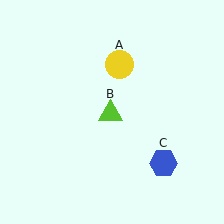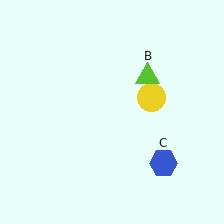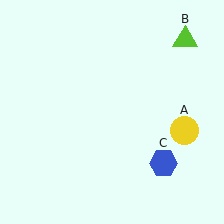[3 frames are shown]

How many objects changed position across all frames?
2 objects changed position: yellow circle (object A), lime triangle (object B).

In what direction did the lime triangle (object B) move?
The lime triangle (object B) moved up and to the right.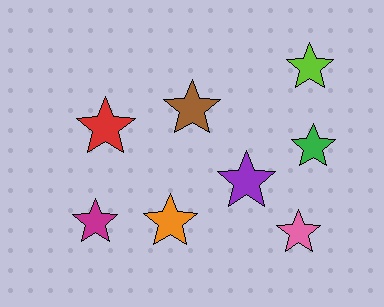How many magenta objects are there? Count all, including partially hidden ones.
There is 1 magenta object.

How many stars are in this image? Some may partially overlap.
There are 8 stars.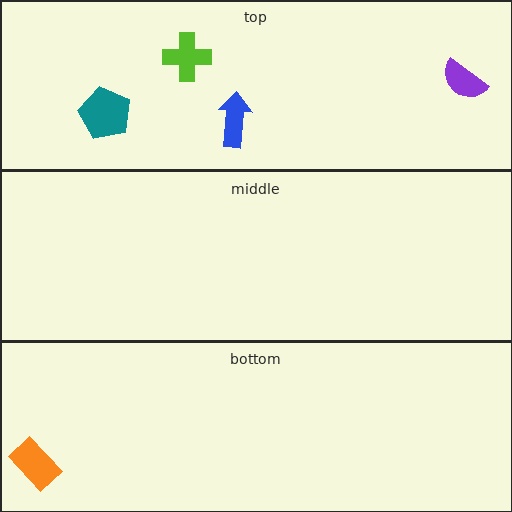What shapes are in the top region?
The lime cross, the purple semicircle, the teal pentagon, the blue arrow.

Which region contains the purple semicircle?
The top region.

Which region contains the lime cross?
The top region.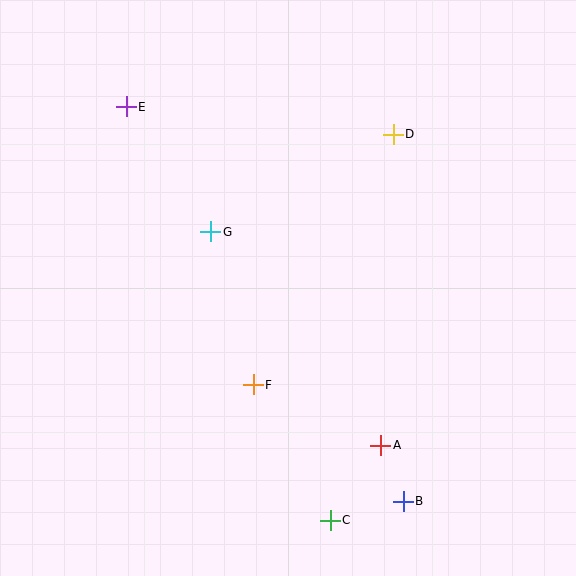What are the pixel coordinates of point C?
Point C is at (330, 520).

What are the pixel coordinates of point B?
Point B is at (403, 501).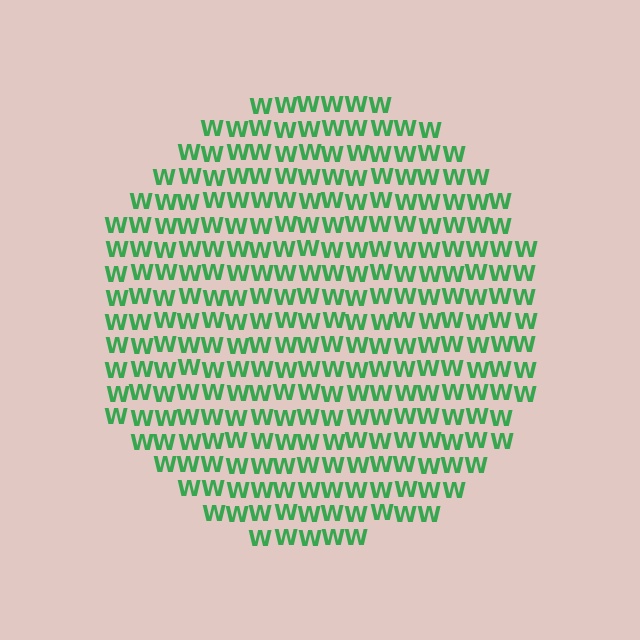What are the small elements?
The small elements are letter W's.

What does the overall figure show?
The overall figure shows a circle.